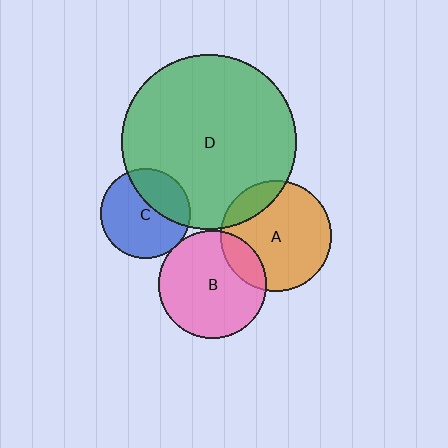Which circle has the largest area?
Circle D (green).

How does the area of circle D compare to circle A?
Approximately 2.5 times.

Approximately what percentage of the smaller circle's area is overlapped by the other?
Approximately 5%.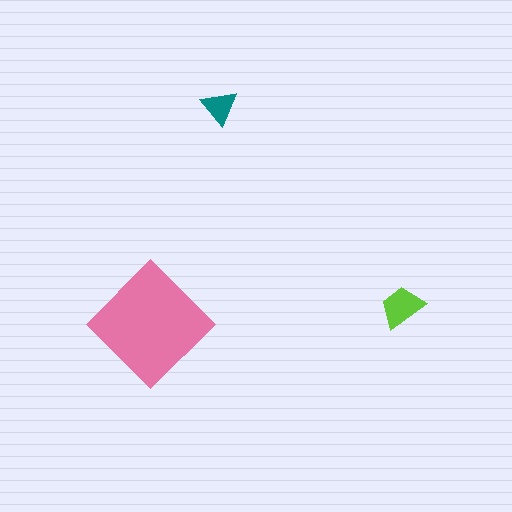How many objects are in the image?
There are 3 objects in the image.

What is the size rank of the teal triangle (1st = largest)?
3rd.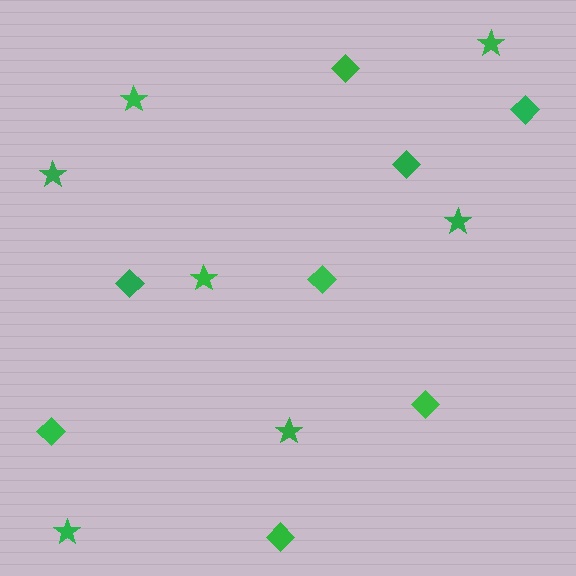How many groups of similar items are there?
There are 2 groups: one group of stars (7) and one group of diamonds (8).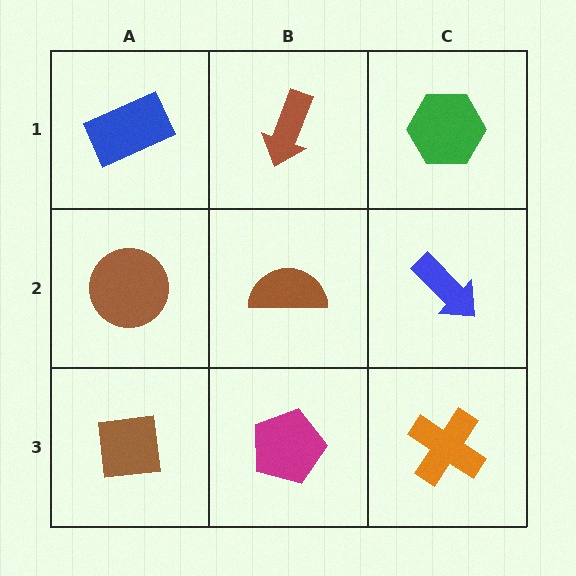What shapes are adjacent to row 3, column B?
A brown semicircle (row 2, column B), a brown square (row 3, column A), an orange cross (row 3, column C).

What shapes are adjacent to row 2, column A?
A blue rectangle (row 1, column A), a brown square (row 3, column A), a brown semicircle (row 2, column B).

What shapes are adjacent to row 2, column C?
A green hexagon (row 1, column C), an orange cross (row 3, column C), a brown semicircle (row 2, column B).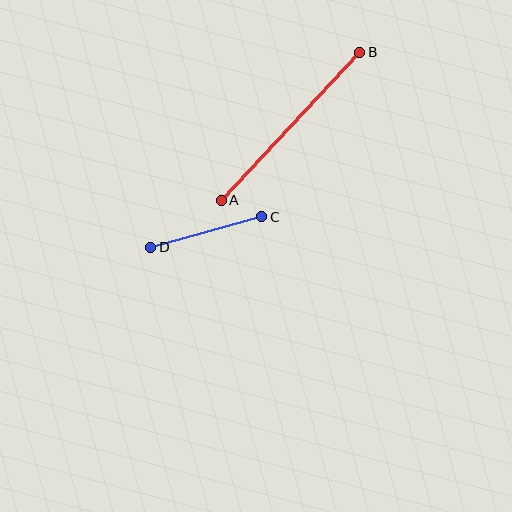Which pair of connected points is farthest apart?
Points A and B are farthest apart.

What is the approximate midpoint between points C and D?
The midpoint is at approximately (206, 232) pixels.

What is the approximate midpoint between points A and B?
The midpoint is at approximately (291, 126) pixels.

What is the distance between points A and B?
The distance is approximately 203 pixels.